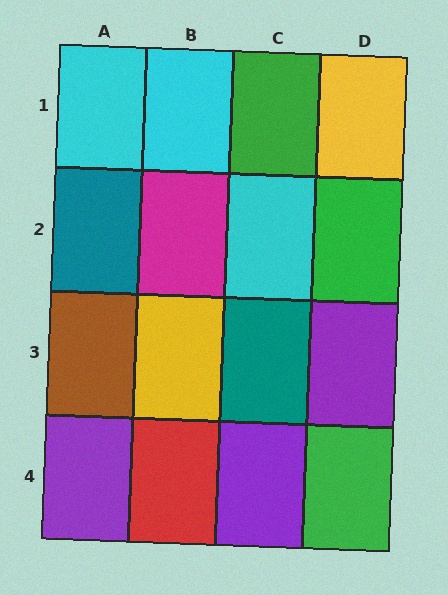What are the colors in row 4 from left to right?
Purple, red, purple, green.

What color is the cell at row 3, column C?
Teal.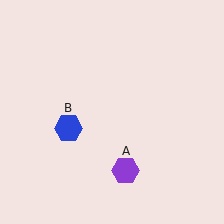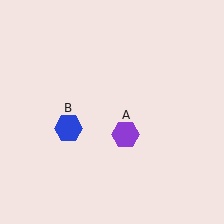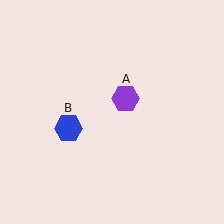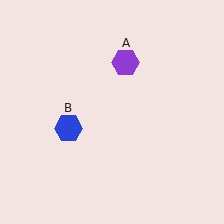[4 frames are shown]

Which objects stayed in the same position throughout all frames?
Blue hexagon (object B) remained stationary.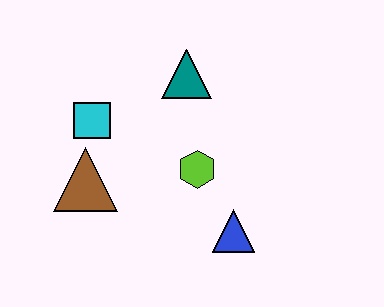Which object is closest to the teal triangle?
The lime hexagon is closest to the teal triangle.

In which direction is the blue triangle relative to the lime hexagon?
The blue triangle is below the lime hexagon.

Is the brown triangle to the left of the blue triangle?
Yes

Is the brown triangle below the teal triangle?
Yes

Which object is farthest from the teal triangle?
The blue triangle is farthest from the teal triangle.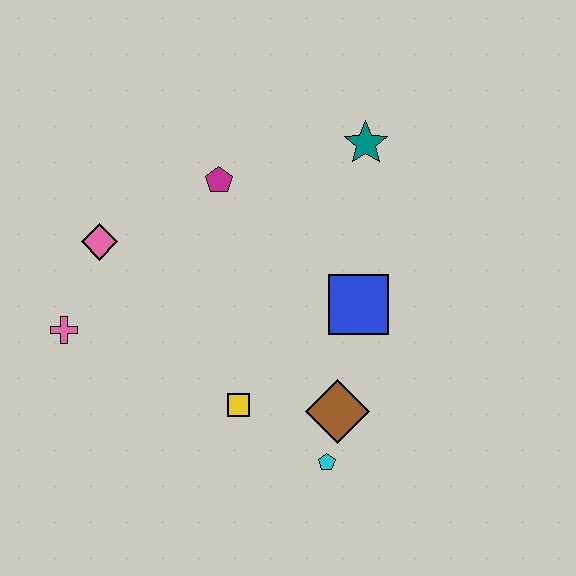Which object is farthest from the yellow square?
The teal star is farthest from the yellow square.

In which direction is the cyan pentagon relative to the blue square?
The cyan pentagon is below the blue square.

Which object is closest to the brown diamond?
The cyan pentagon is closest to the brown diamond.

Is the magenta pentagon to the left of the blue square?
Yes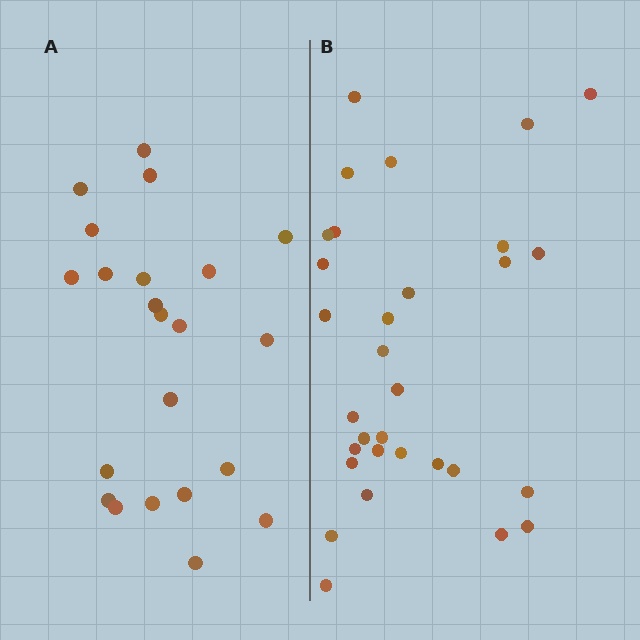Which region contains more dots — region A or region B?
Region B (the right region) has more dots.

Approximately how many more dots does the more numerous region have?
Region B has roughly 8 or so more dots than region A.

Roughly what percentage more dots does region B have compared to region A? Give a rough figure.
About 40% more.